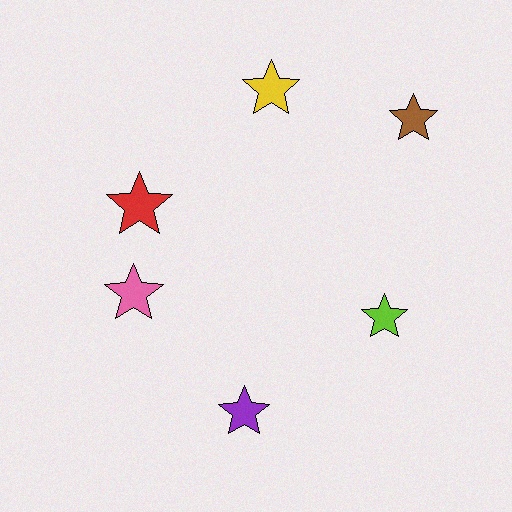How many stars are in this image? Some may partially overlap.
There are 6 stars.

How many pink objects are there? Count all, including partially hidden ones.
There is 1 pink object.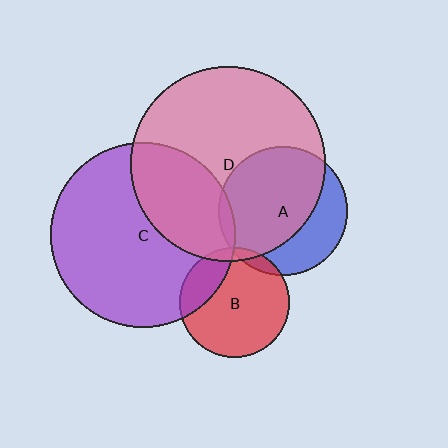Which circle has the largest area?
Circle D (pink).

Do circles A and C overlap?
Yes.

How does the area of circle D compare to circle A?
Approximately 2.3 times.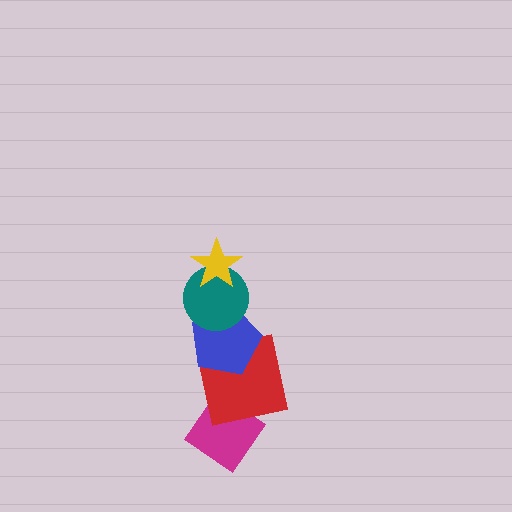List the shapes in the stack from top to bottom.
From top to bottom: the yellow star, the teal circle, the blue pentagon, the red square, the magenta diamond.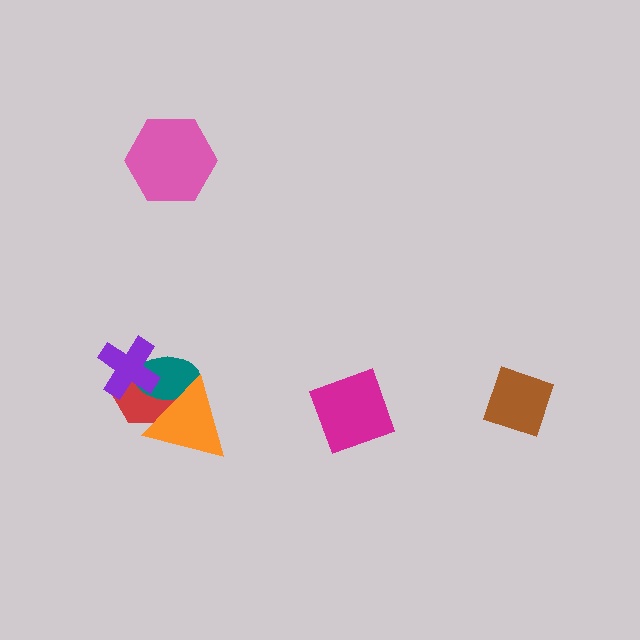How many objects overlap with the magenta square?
0 objects overlap with the magenta square.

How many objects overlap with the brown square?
0 objects overlap with the brown square.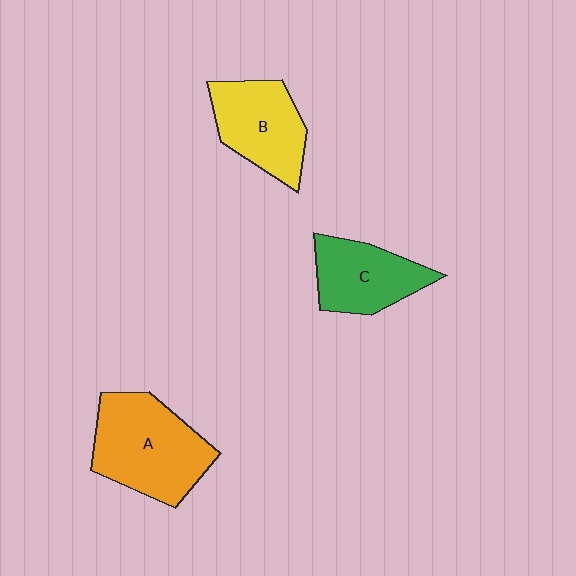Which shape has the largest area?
Shape A (orange).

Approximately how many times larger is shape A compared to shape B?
Approximately 1.3 times.